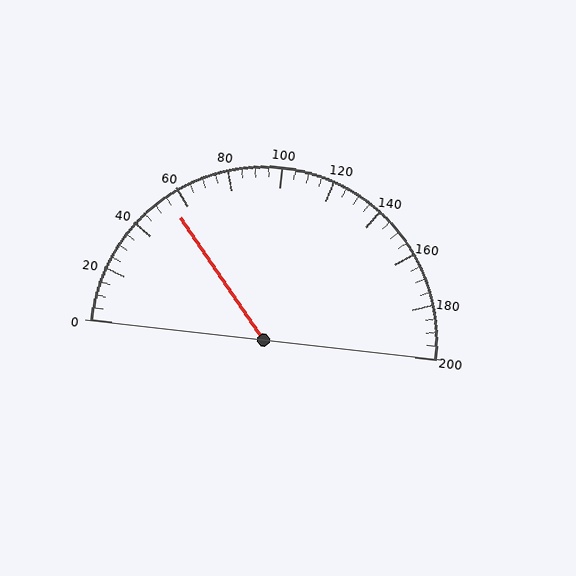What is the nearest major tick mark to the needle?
The nearest major tick mark is 60.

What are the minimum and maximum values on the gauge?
The gauge ranges from 0 to 200.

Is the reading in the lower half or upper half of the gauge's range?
The reading is in the lower half of the range (0 to 200).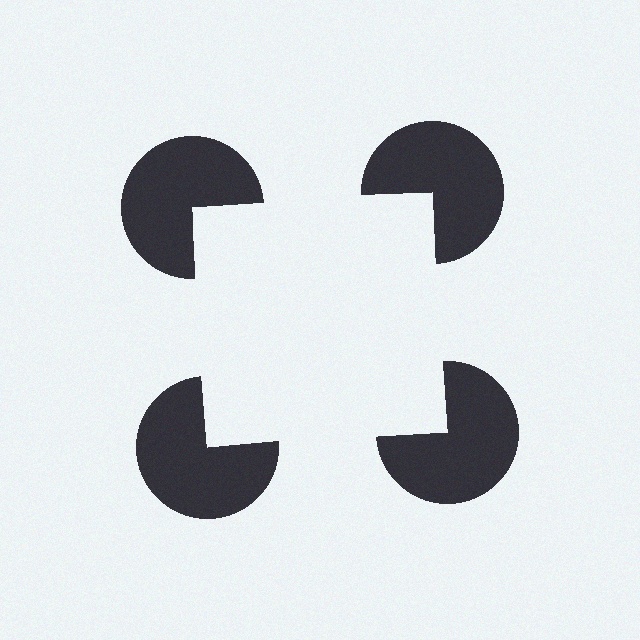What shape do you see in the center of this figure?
An illusory square — its edges are inferred from the aligned wedge cuts in the pac-man discs, not physically drawn.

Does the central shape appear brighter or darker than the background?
It typically appears slightly brighter than the background, even though no actual brightness change is drawn.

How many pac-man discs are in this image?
There are 4 — one at each vertex of the illusory square.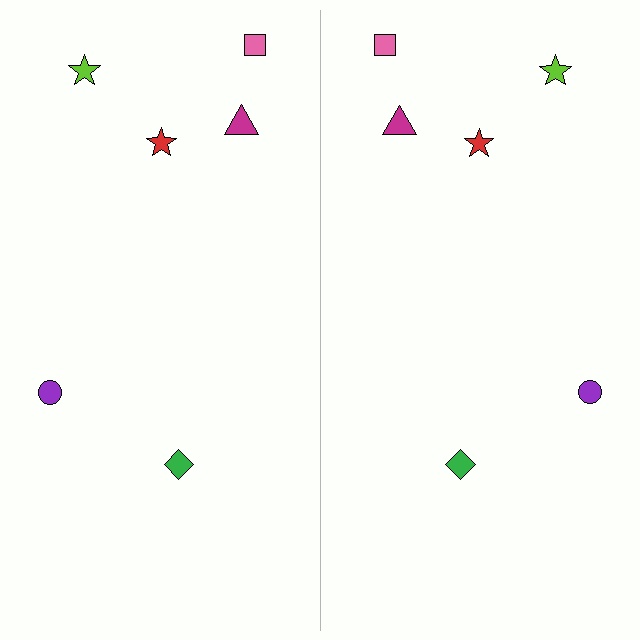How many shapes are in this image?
There are 12 shapes in this image.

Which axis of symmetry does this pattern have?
The pattern has a vertical axis of symmetry running through the center of the image.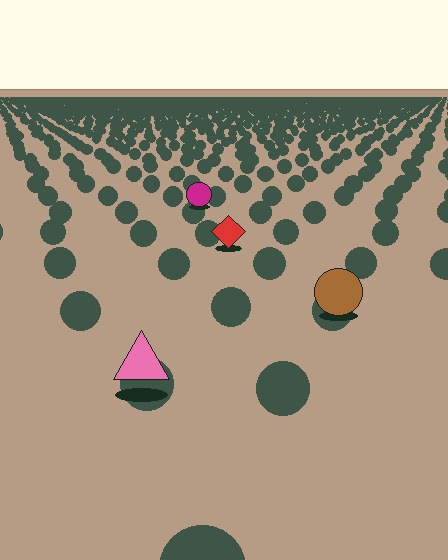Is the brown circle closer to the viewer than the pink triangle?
No. The pink triangle is closer — you can tell from the texture gradient: the ground texture is coarser near it.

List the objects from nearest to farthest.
From nearest to farthest: the pink triangle, the brown circle, the red diamond, the magenta circle.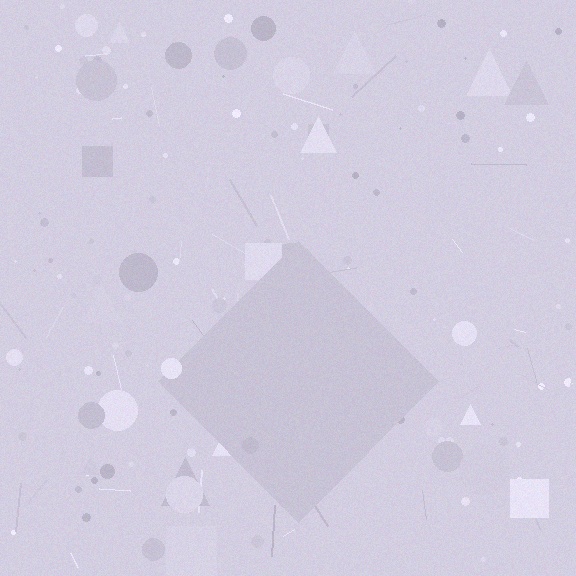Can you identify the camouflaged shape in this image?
The camouflaged shape is a diamond.